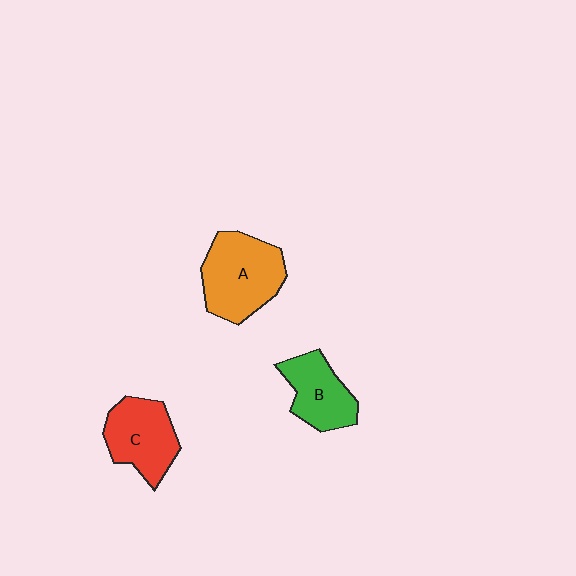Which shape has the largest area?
Shape A (orange).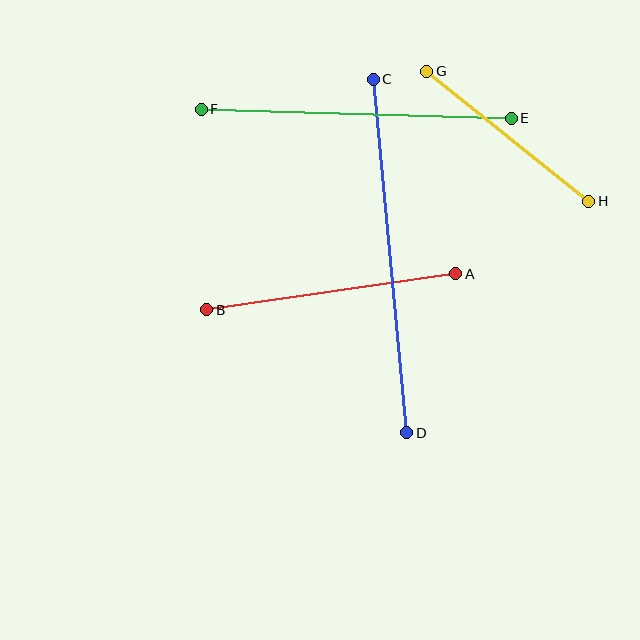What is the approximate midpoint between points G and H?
The midpoint is at approximately (508, 136) pixels.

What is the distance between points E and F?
The distance is approximately 310 pixels.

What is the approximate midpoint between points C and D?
The midpoint is at approximately (390, 256) pixels.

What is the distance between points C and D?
The distance is approximately 355 pixels.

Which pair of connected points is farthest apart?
Points C and D are farthest apart.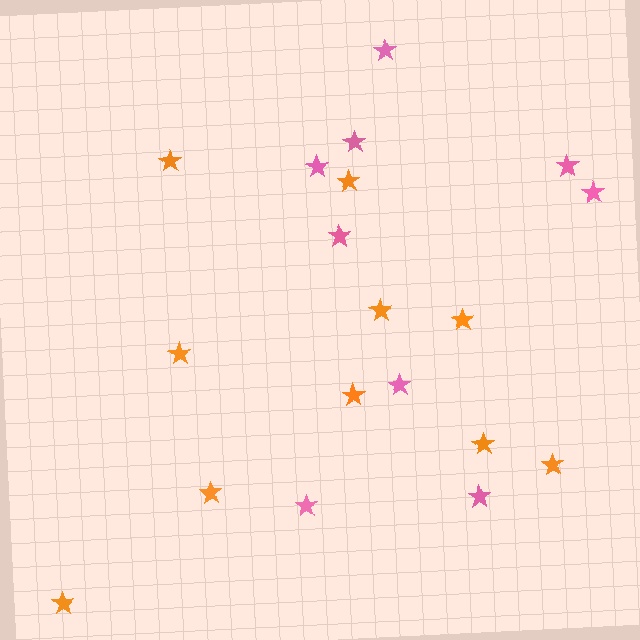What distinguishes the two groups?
There are 2 groups: one group of orange stars (10) and one group of pink stars (9).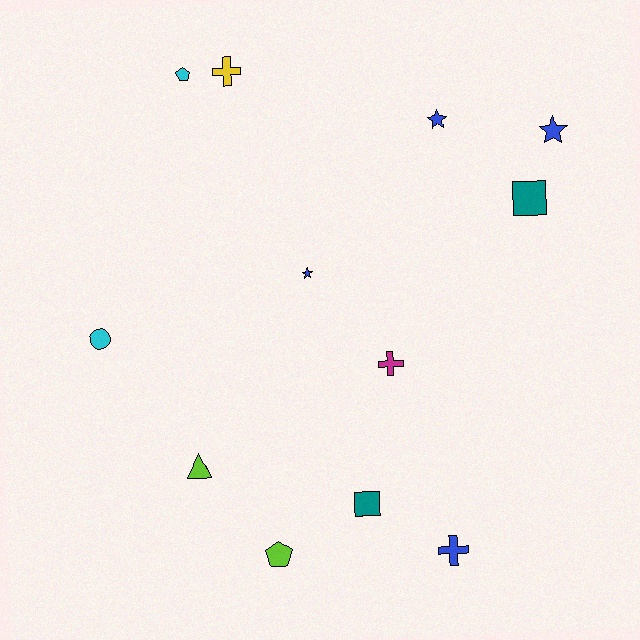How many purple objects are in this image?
There are no purple objects.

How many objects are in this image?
There are 12 objects.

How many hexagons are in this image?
There are no hexagons.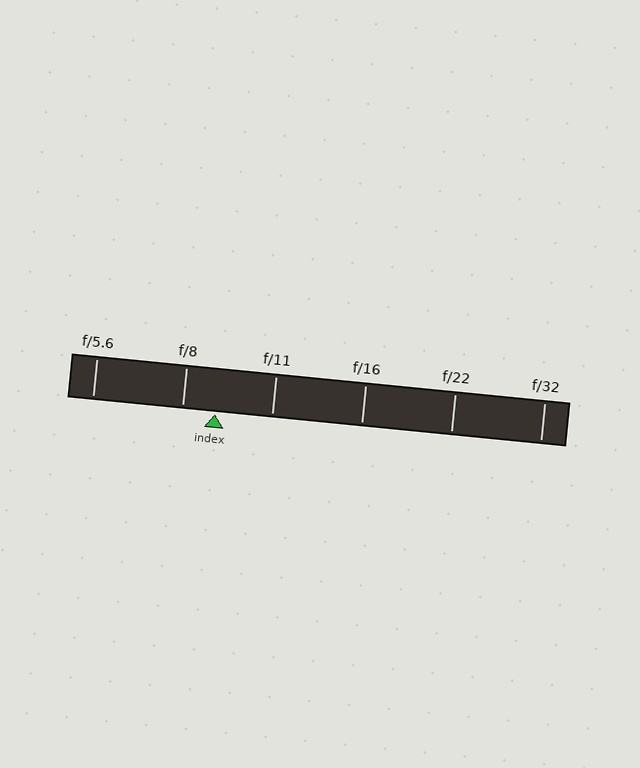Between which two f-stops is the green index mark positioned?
The index mark is between f/8 and f/11.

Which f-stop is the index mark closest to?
The index mark is closest to f/8.